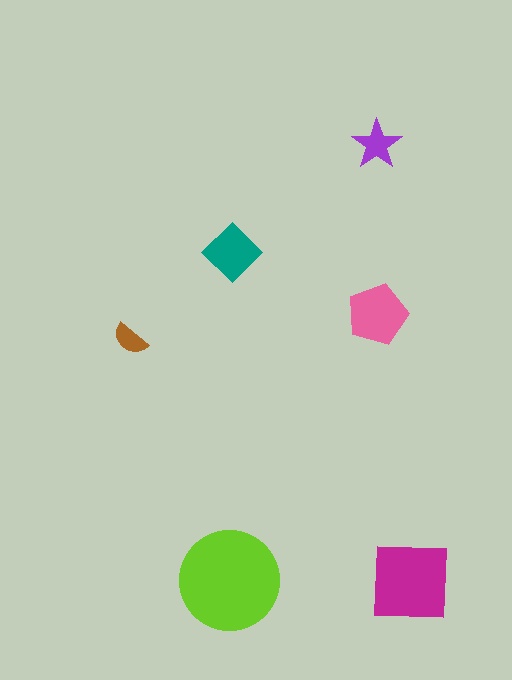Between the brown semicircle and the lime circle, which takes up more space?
The lime circle.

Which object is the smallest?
The brown semicircle.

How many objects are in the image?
There are 6 objects in the image.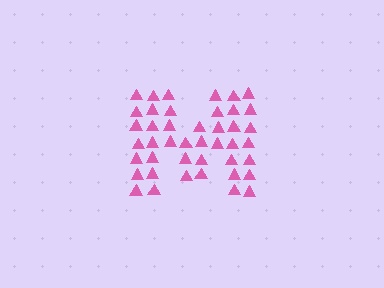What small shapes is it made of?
It is made of small triangles.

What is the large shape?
The large shape is the letter M.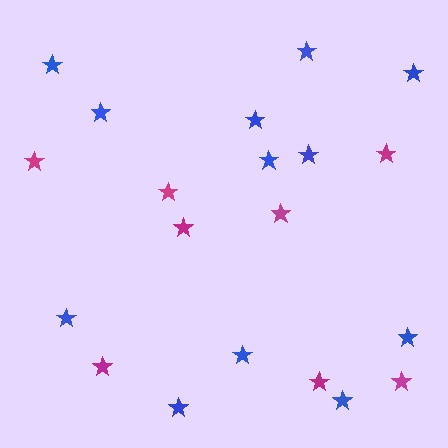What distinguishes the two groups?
There are 2 groups: one group of blue stars (12) and one group of magenta stars (8).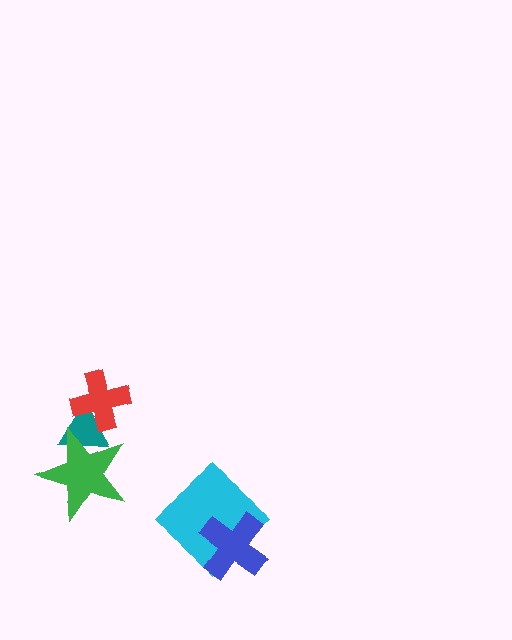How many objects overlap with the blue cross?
1 object overlaps with the blue cross.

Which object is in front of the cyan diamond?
The blue cross is in front of the cyan diamond.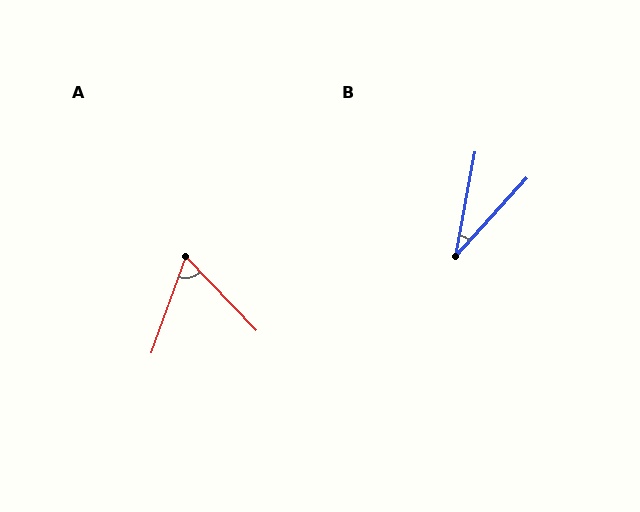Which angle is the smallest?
B, at approximately 32 degrees.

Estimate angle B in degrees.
Approximately 32 degrees.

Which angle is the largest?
A, at approximately 63 degrees.